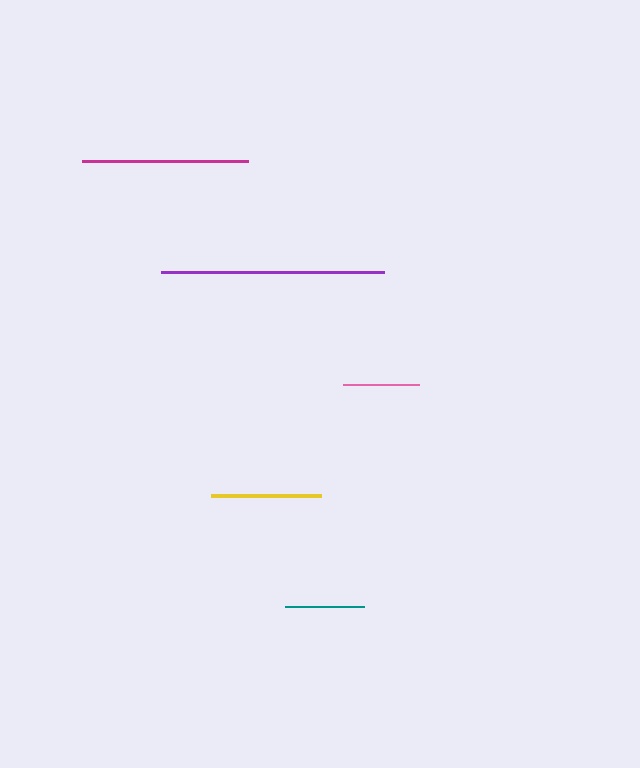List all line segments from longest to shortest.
From longest to shortest: purple, magenta, yellow, teal, pink.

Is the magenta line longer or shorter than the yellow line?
The magenta line is longer than the yellow line.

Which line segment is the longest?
The purple line is the longest at approximately 222 pixels.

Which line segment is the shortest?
The pink line is the shortest at approximately 75 pixels.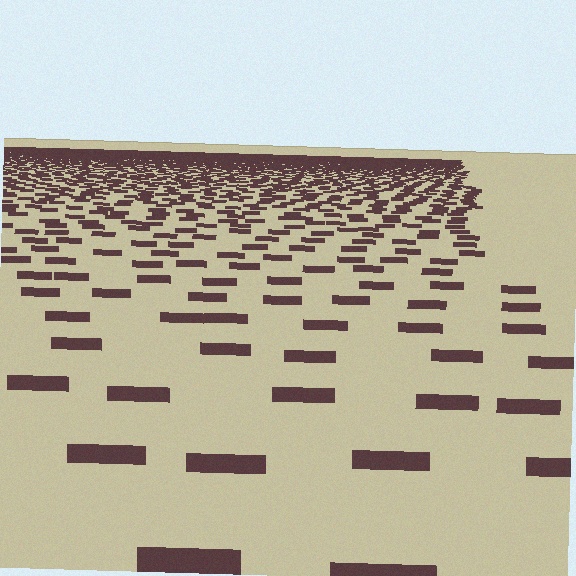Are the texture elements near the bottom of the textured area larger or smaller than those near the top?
Larger. Near the bottom, elements are closer to the viewer and appear at a bigger on-screen size.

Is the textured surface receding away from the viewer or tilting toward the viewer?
The surface is receding away from the viewer. Texture elements get smaller and denser toward the top.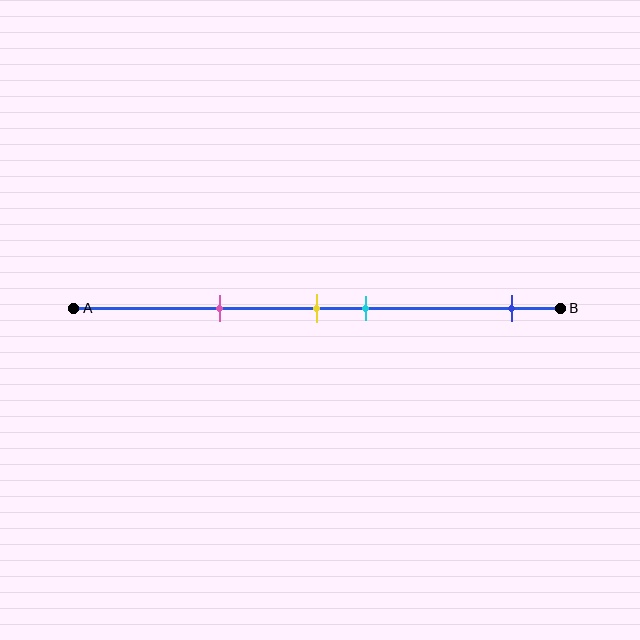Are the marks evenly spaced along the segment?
No, the marks are not evenly spaced.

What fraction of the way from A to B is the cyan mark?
The cyan mark is approximately 60% (0.6) of the way from A to B.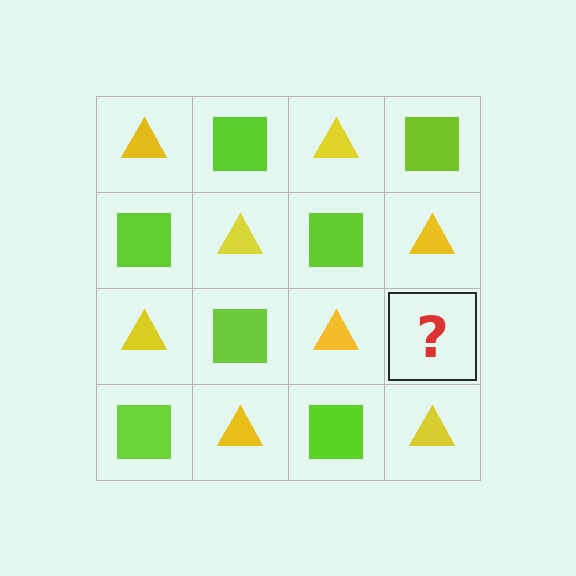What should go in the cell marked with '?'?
The missing cell should contain a lime square.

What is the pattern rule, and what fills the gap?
The rule is that it alternates yellow triangle and lime square in a checkerboard pattern. The gap should be filled with a lime square.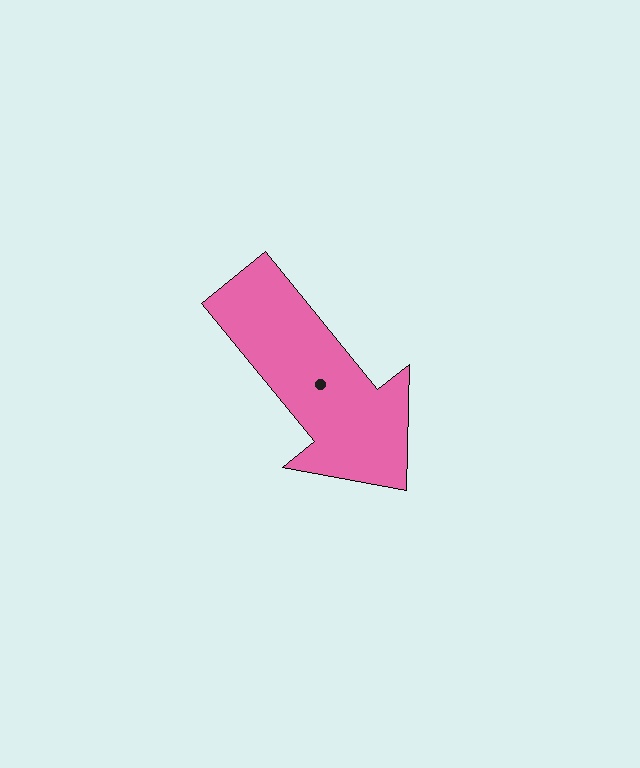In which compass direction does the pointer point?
Southeast.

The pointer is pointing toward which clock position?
Roughly 5 o'clock.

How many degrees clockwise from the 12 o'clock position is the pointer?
Approximately 141 degrees.